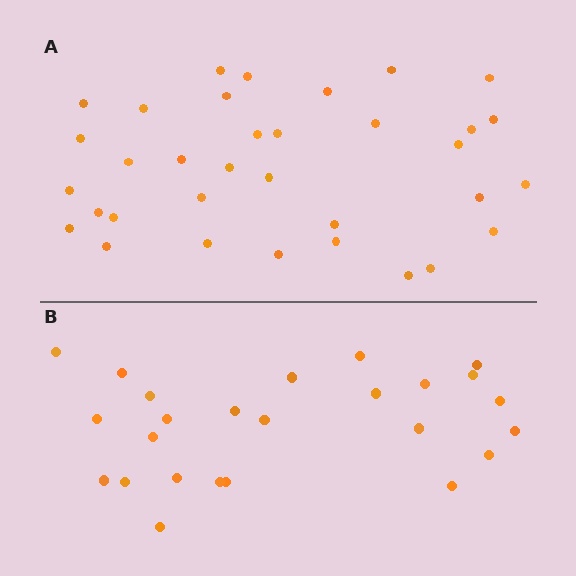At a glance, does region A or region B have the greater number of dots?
Region A (the top region) has more dots.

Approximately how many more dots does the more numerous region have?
Region A has roughly 8 or so more dots than region B.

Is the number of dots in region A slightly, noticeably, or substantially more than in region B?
Region A has noticeably more, but not dramatically so. The ratio is roughly 1.4 to 1.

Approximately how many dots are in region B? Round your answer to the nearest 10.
About 20 dots. (The exact count is 25, which rounds to 20.)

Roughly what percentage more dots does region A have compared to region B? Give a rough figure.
About 35% more.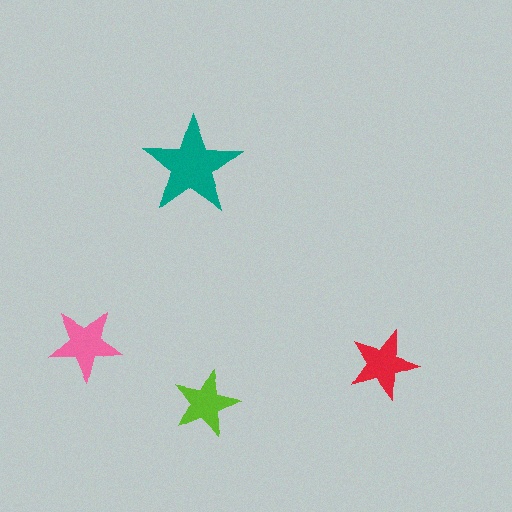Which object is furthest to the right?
The red star is rightmost.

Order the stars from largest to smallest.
the teal one, the pink one, the red one, the lime one.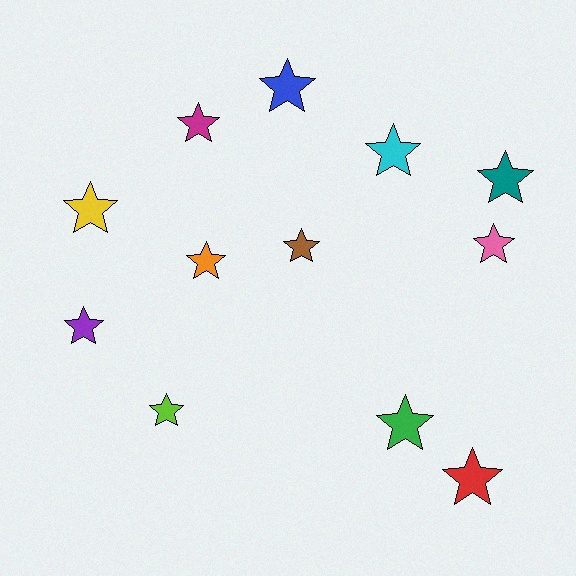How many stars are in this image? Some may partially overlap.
There are 12 stars.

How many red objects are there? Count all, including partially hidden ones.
There is 1 red object.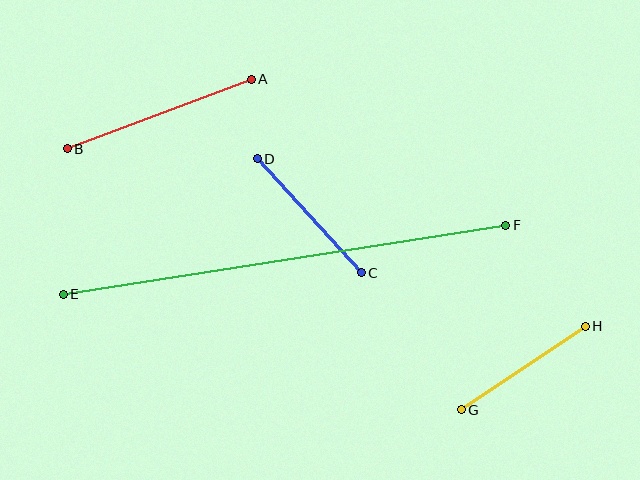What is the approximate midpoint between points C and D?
The midpoint is at approximately (309, 216) pixels.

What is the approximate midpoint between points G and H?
The midpoint is at approximately (523, 368) pixels.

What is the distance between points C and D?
The distance is approximately 155 pixels.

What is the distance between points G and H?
The distance is approximately 150 pixels.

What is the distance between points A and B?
The distance is approximately 197 pixels.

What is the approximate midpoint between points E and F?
The midpoint is at approximately (285, 260) pixels.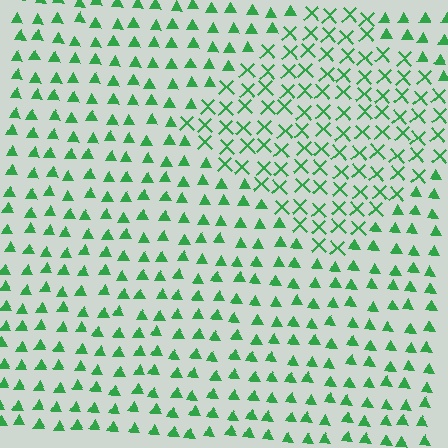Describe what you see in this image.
The image is filled with small green elements arranged in a uniform grid. A diamond-shaped region contains X marks, while the surrounding area contains triangles. The boundary is defined purely by the change in element shape.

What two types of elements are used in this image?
The image uses X marks inside the diamond region and triangles outside it.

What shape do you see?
I see a diamond.